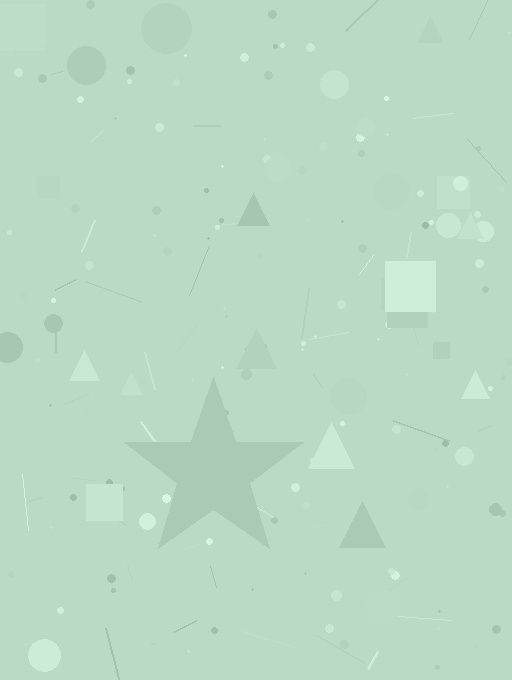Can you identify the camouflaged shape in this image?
The camouflaged shape is a star.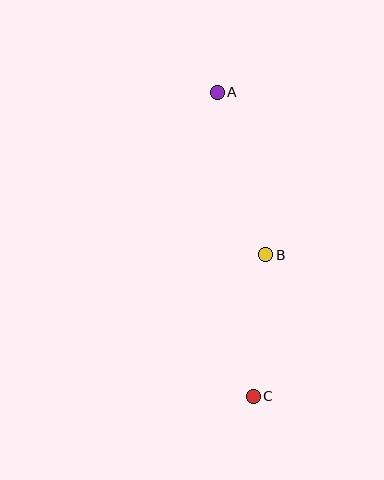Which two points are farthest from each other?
Points A and C are farthest from each other.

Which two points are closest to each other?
Points B and C are closest to each other.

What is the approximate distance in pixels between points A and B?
The distance between A and B is approximately 170 pixels.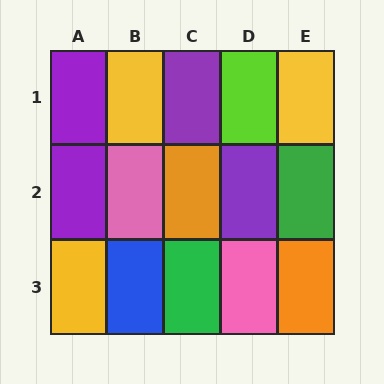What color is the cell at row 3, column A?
Yellow.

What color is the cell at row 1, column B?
Yellow.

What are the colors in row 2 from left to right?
Purple, pink, orange, purple, green.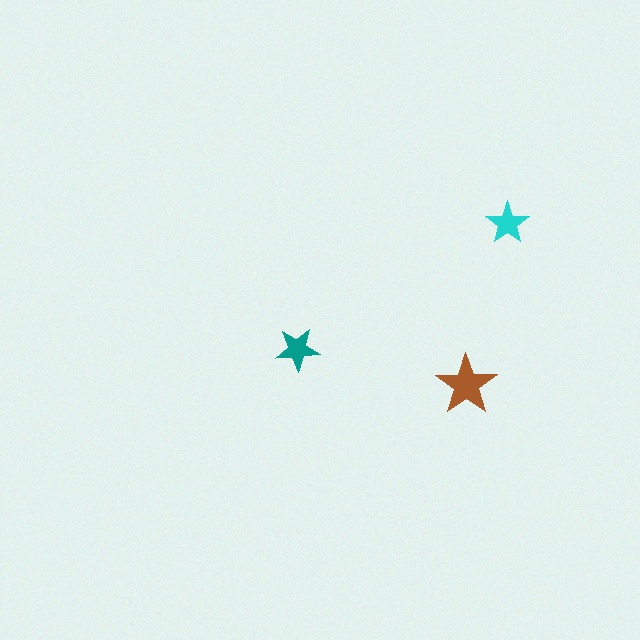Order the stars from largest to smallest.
the brown one, the teal one, the cyan one.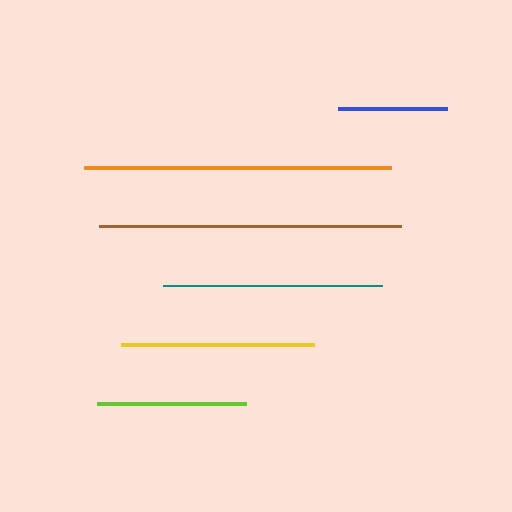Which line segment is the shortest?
The blue line is the shortest at approximately 109 pixels.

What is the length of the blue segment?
The blue segment is approximately 109 pixels long.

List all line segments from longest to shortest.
From longest to shortest: orange, brown, teal, yellow, lime, blue.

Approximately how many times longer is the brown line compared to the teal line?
The brown line is approximately 1.4 times the length of the teal line.